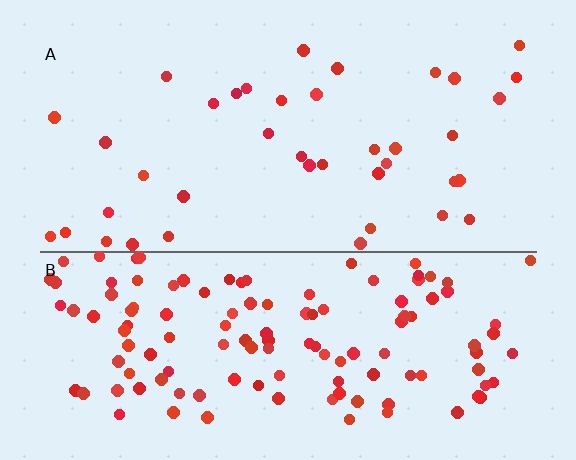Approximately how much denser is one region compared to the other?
Approximately 3.3× — region B over region A.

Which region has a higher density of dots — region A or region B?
B (the bottom).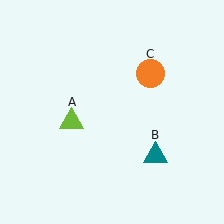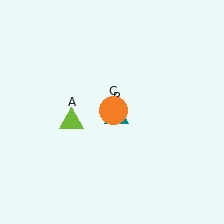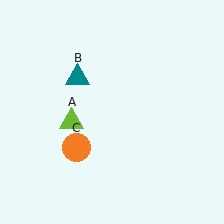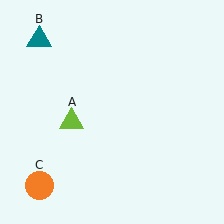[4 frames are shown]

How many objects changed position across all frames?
2 objects changed position: teal triangle (object B), orange circle (object C).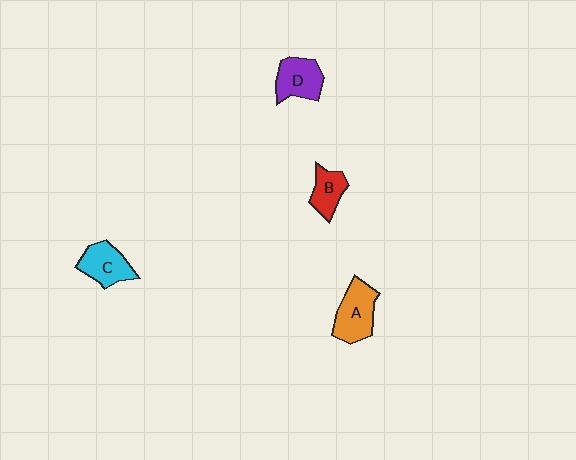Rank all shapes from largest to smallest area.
From largest to smallest: A (orange), D (purple), C (cyan), B (red).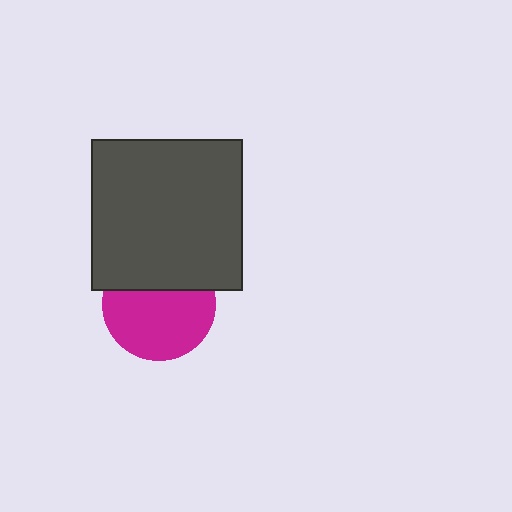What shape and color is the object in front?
The object in front is a dark gray square.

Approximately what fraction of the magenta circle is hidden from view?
Roughly 36% of the magenta circle is hidden behind the dark gray square.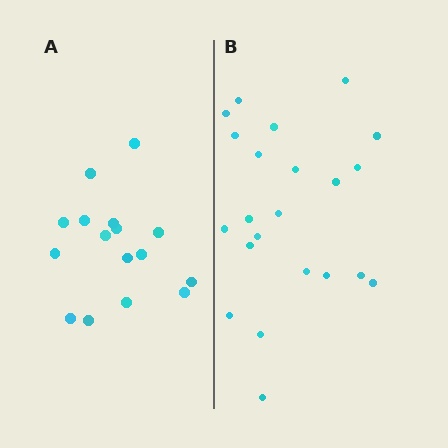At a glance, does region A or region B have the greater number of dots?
Region B (the right region) has more dots.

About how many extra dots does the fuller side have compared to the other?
Region B has about 6 more dots than region A.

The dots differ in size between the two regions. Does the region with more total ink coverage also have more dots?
No. Region A has more total ink coverage because its dots are larger, but region B actually contains more individual dots. Total area can be misleading — the number of items is what matters here.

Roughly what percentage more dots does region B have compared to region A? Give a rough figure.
About 40% more.